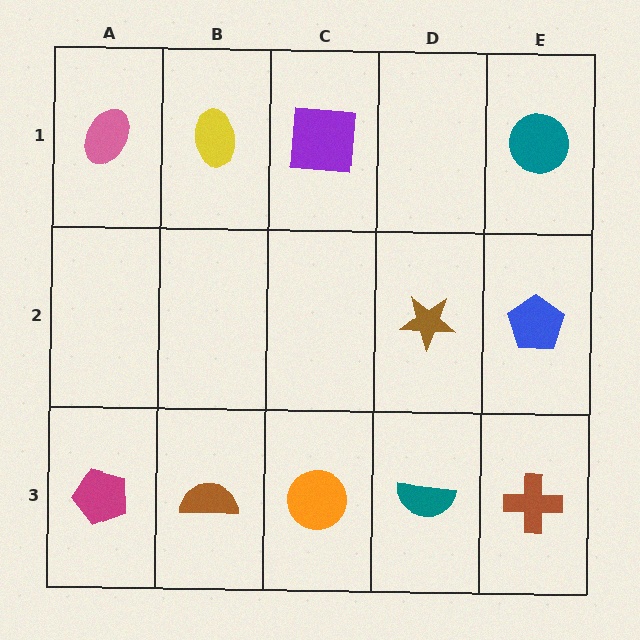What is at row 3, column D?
A teal semicircle.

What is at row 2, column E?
A blue pentagon.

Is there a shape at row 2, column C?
No, that cell is empty.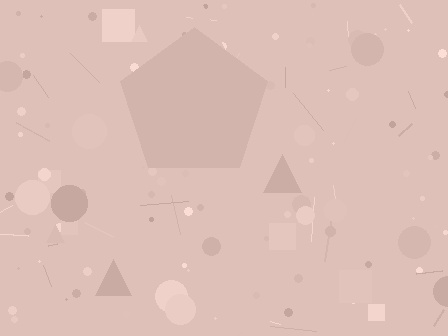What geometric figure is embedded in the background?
A pentagon is embedded in the background.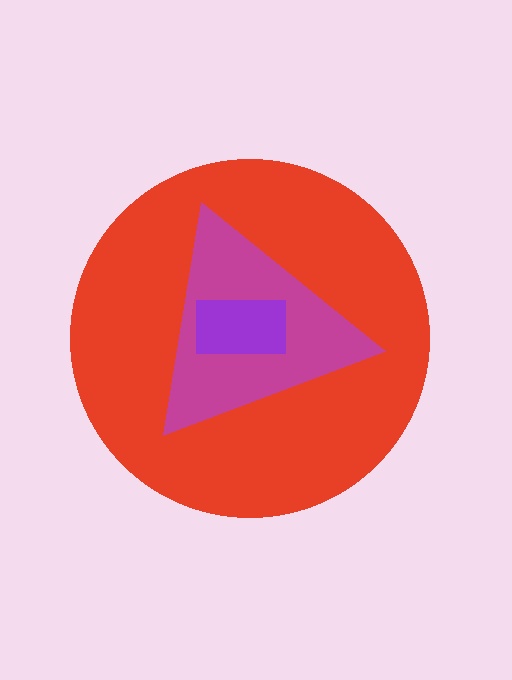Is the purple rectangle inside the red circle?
Yes.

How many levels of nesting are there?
3.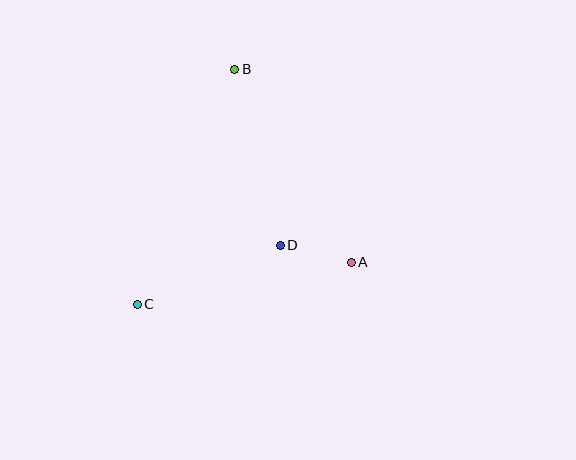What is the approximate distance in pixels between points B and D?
The distance between B and D is approximately 182 pixels.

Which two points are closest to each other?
Points A and D are closest to each other.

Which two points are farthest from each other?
Points B and C are farthest from each other.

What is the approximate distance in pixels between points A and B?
The distance between A and B is approximately 226 pixels.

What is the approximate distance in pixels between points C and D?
The distance between C and D is approximately 154 pixels.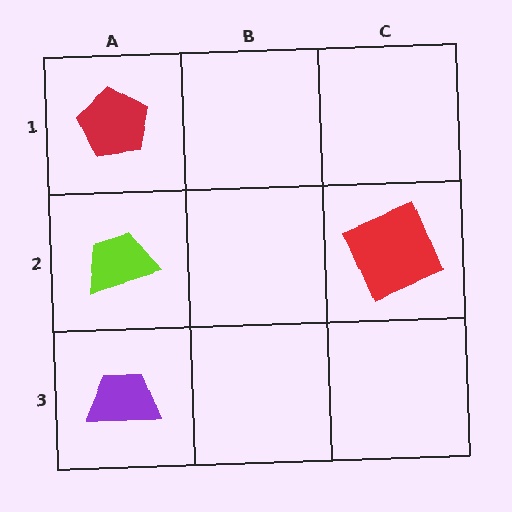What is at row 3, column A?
A purple trapezoid.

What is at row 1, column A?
A red pentagon.